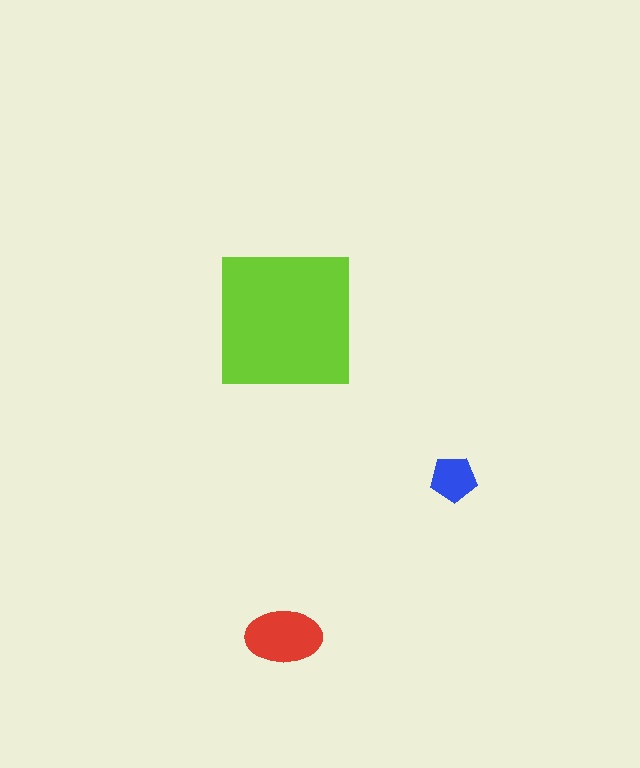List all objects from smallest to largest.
The blue pentagon, the red ellipse, the lime square.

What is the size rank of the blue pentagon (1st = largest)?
3rd.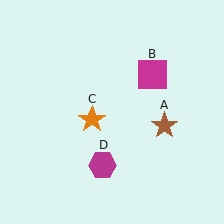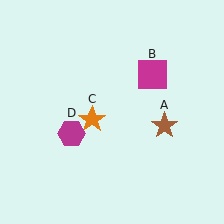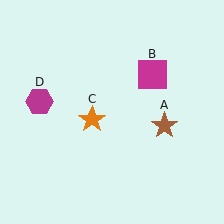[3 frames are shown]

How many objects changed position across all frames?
1 object changed position: magenta hexagon (object D).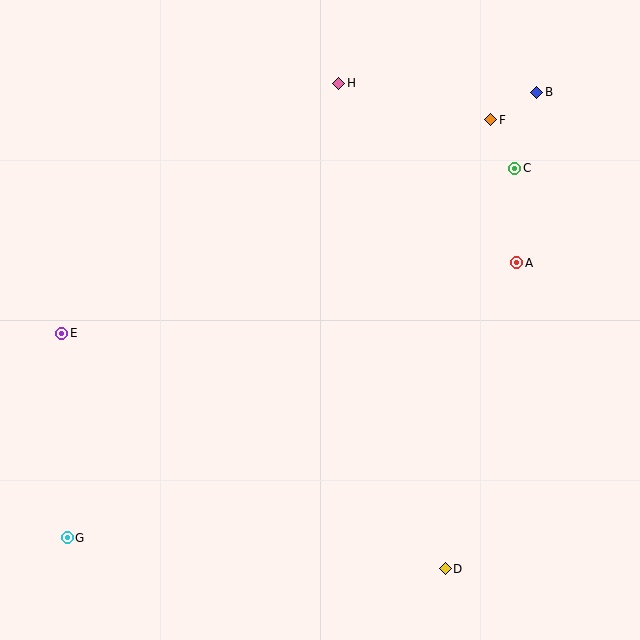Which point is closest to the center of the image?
Point A at (517, 263) is closest to the center.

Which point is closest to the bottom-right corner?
Point D is closest to the bottom-right corner.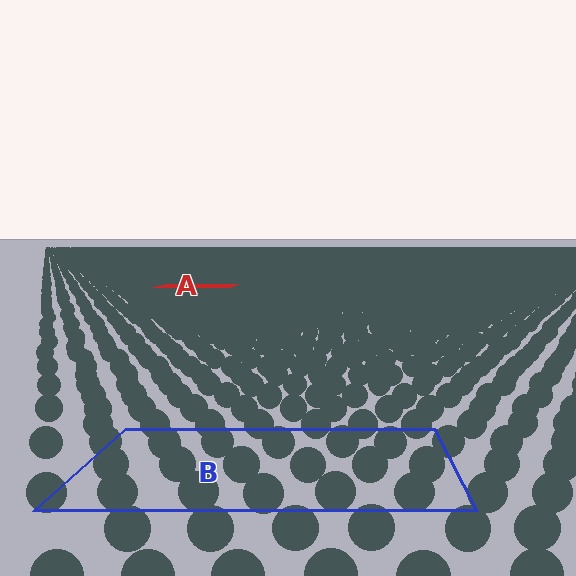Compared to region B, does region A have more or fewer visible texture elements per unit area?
Region A has more texture elements per unit area — they are packed more densely because it is farther away.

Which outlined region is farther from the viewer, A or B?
Region A is farther from the viewer — the texture elements inside it appear smaller and more densely packed.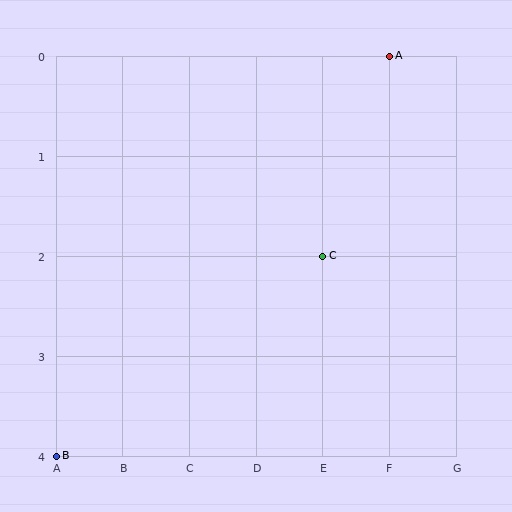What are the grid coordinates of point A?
Point A is at grid coordinates (F, 0).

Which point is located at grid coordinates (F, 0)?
Point A is at (F, 0).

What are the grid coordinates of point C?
Point C is at grid coordinates (E, 2).